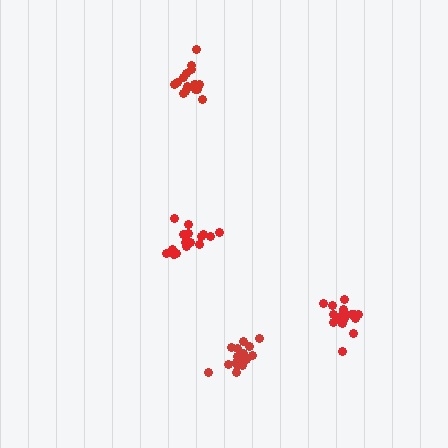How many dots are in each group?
Group 1: 18 dots, Group 2: 18 dots, Group 3: 19 dots, Group 4: 17 dots (72 total).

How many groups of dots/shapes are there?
There are 4 groups.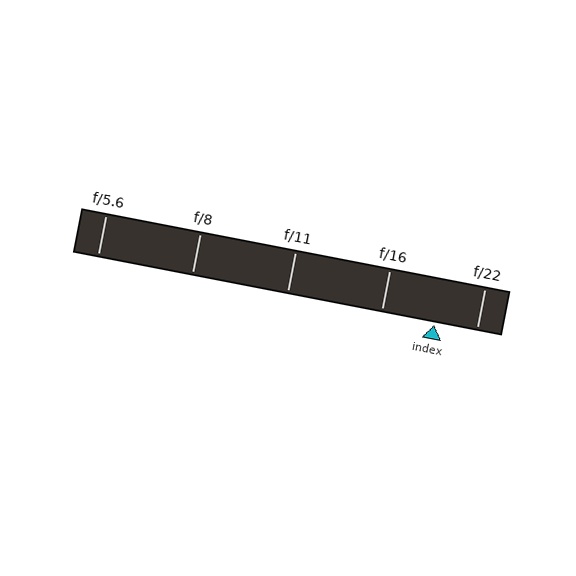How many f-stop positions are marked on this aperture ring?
There are 5 f-stop positions marked.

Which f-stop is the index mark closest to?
The index mark is closest to f/22.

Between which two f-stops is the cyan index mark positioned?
The index mark is between f/16 and f/22.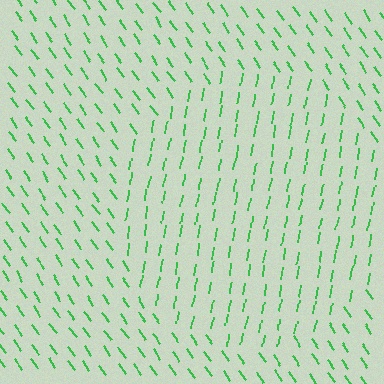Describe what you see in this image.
The image is filled with small green line segments. A circle region in the image has lines oriented differently from the surrounding lines, creating a visible texture boundary.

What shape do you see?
I see a circle.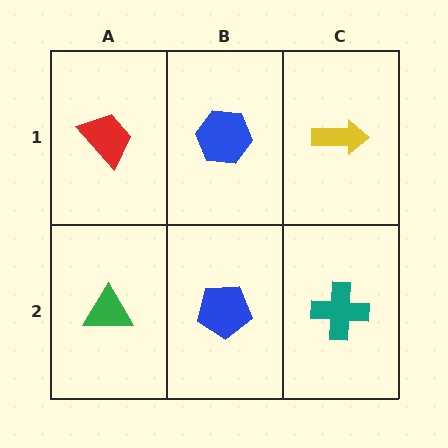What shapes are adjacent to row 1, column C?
A teal cross (row 2, column C), a blue hexagon (row 1, column B).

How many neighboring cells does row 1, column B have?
3.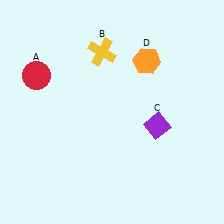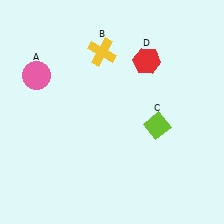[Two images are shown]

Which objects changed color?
A changed from red to pink. C changed from purple to lime. D changed from orange to red.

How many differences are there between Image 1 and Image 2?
There are 3 differences between the two images.